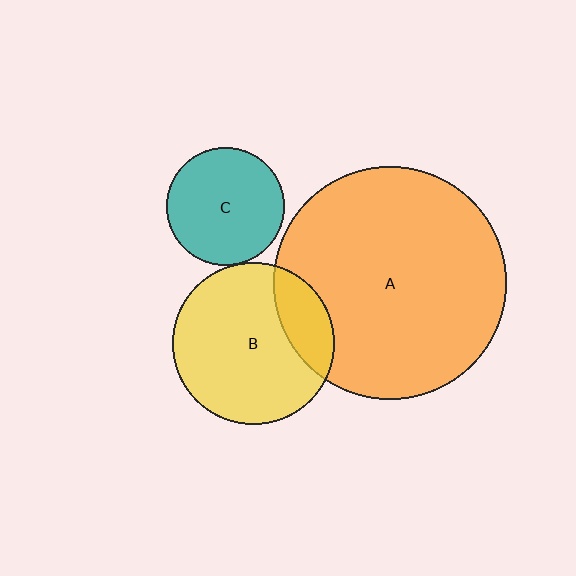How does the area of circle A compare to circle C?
Approximately 3.9 times.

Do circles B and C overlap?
Yes.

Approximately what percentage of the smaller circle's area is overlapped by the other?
Approximately 5%.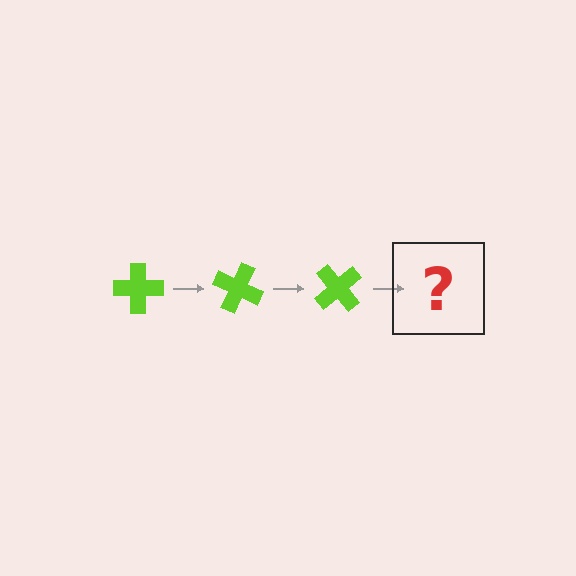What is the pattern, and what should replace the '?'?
The pattern is that the cross rotates 25 degrees each step. The '?' should be a lime cross rotated 75 degrees.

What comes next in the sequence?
The next element should be a lime cross rotated 75 degrees.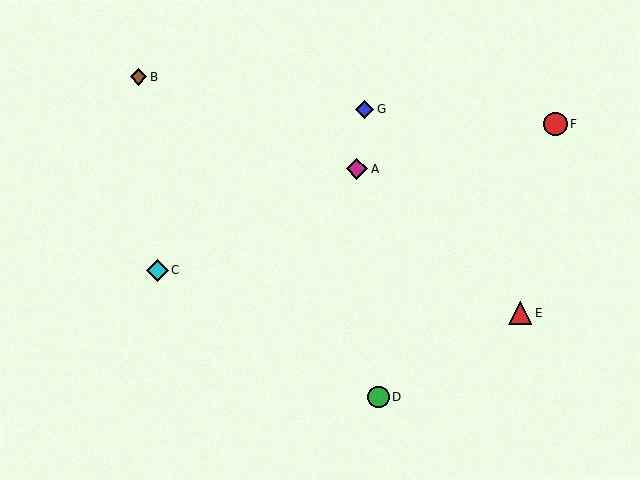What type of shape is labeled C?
Shape C is a cyan diamond.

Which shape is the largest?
The red circle (labeled F) is the largest.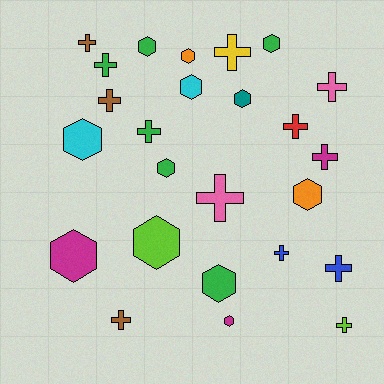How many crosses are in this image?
There are 13 crosses.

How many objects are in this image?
There are 25 objects.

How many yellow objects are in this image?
There is 1 yellow object.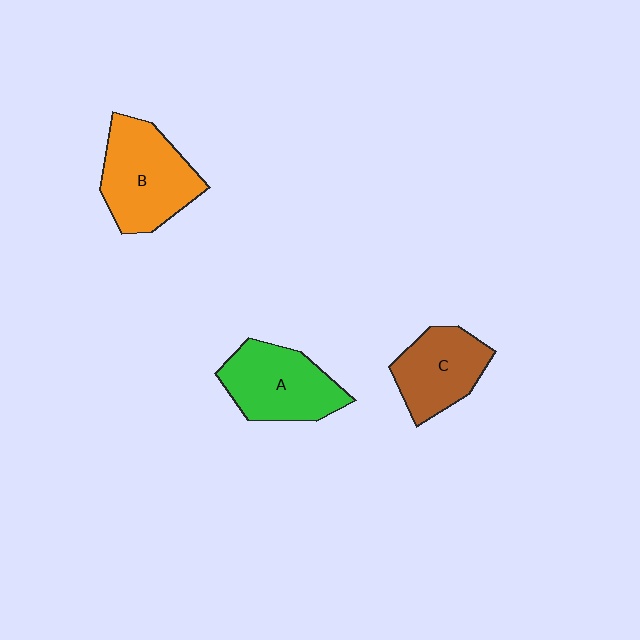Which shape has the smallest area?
Shape C (brown).